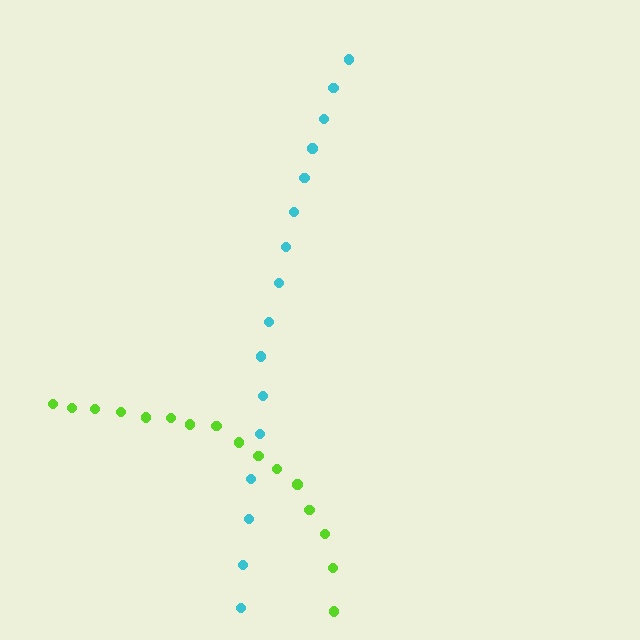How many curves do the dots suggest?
There are 2 distinct paths.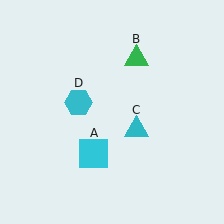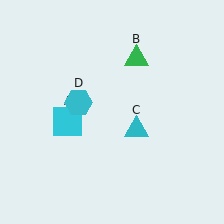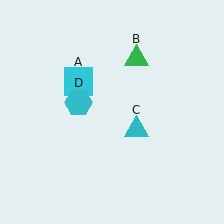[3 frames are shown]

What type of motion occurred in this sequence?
The cyan square (object A) rotated clockwise around the center of the scene.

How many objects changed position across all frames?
1 object changed position: cyan square (object A).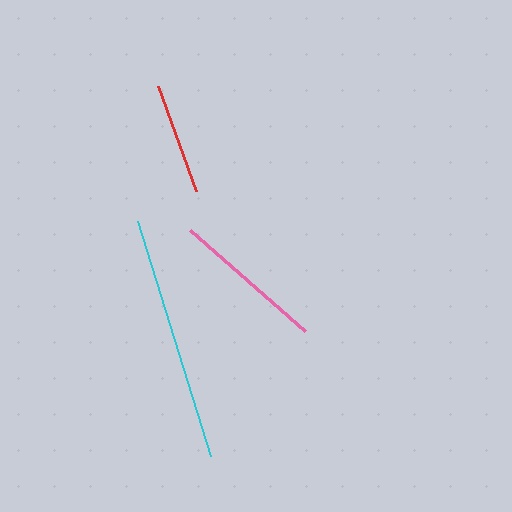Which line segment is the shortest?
The red line is the shortest at approximately 112 pixels.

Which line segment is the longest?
The cyan line is the longest at approximately 246 pixels.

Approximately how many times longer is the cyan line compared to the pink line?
The cyan line is approximately 1.6 times the length of the pink line.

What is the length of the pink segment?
The pink segment is approximately 153 pixels long.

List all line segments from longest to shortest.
From longest to shortest: cyan, pink, red.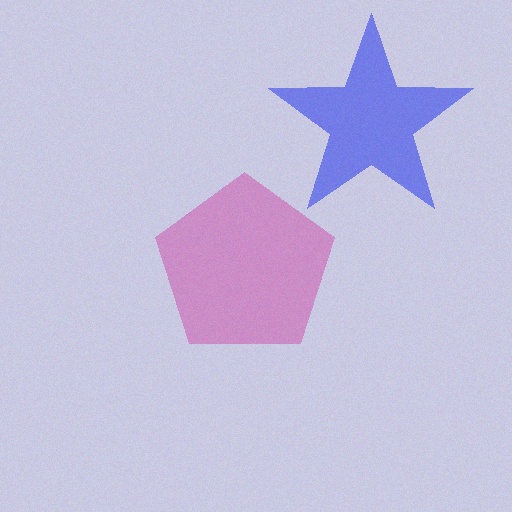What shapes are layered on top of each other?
The layered shapes are: a magenta pentagon, a blue star.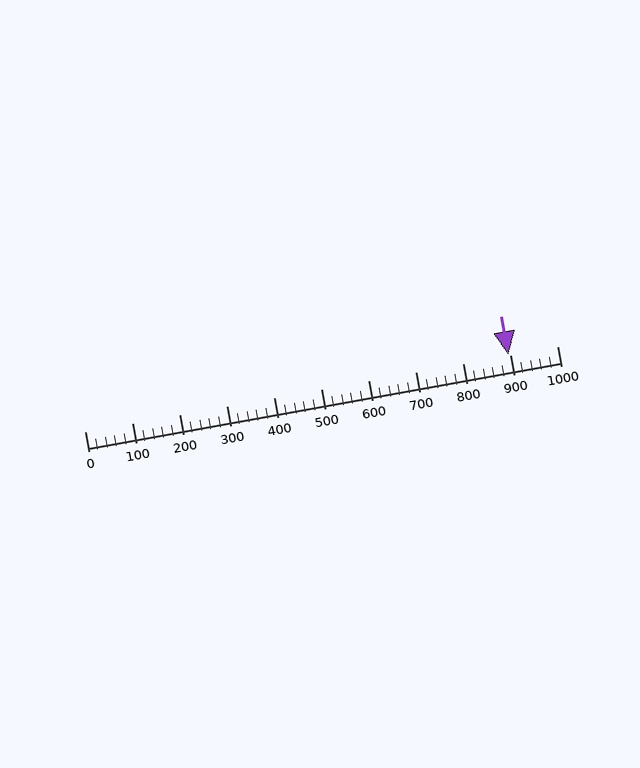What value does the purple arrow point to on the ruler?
The purple arrow points to approximately 896.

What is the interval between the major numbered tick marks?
The major tick marks are spaced 100 units apart.